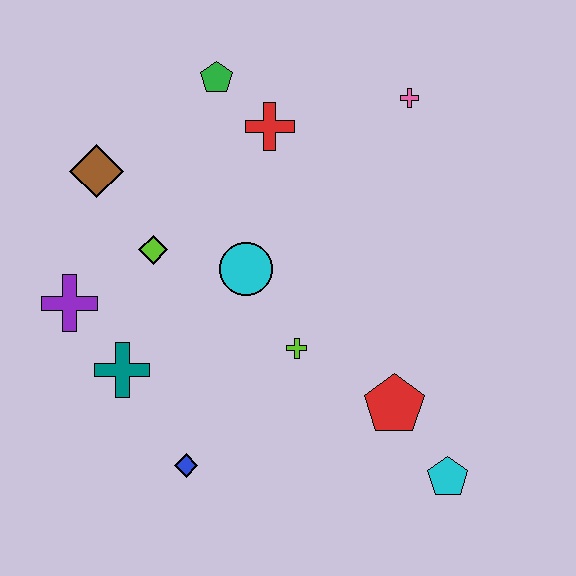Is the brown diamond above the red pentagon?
Yes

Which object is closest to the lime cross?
The cyan circle is closest to the lime cross.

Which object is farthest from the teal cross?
The pink cross is farthest from the teal cross.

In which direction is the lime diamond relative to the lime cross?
The lime diamond is to the left of the lime cross.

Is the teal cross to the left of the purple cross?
No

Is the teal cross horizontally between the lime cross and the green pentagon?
No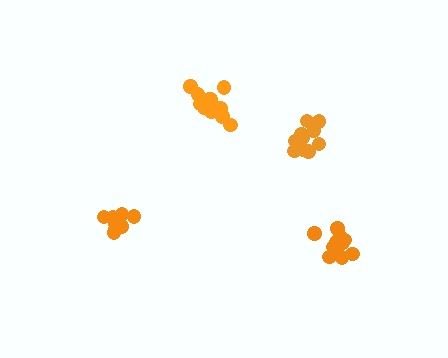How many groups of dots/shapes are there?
There are 4 groups.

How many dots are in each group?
Group 1: 13 dots, Group 2: 9 dots, Group 3: 10 dots, Group 4: 12 dots (44 total).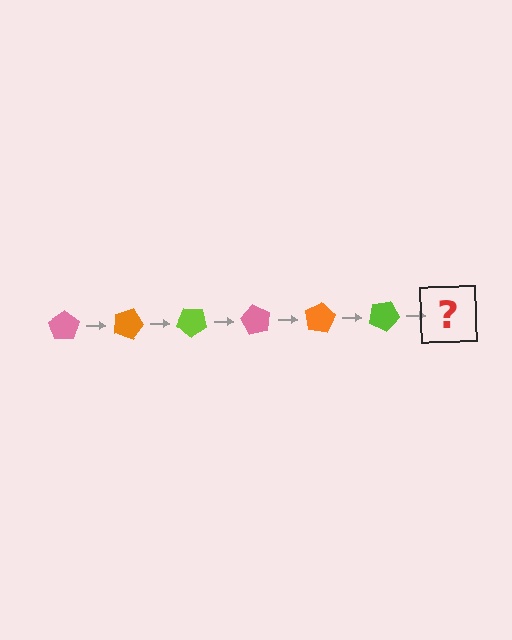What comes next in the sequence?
The next element should be a pink pentagon, rotated 120 degrees from the start.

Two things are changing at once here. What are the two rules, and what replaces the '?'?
The two rules are that it rotates 20 degrees each step and the color cycles through pink, orange, and lime. The '?' should be a pink pentagon, rotated 120 degrees from the start.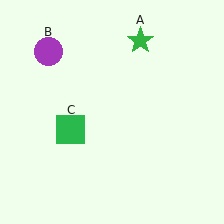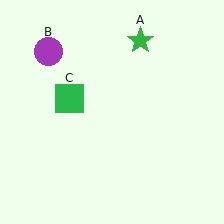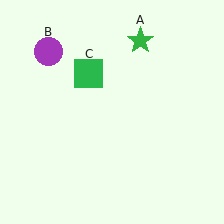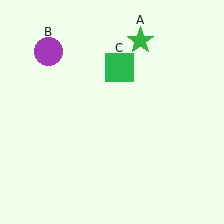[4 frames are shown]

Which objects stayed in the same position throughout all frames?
Green star (object A) and purple circle (object B) remained stationary.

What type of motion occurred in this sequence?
The green square (object C) rotated clockwise around the center of the scene.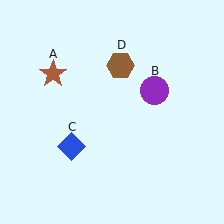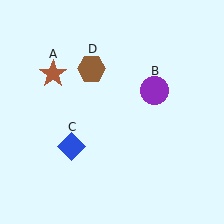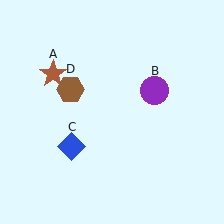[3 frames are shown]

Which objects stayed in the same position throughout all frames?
Brown star (object A) and purple circle (object B) and blue diamond (object C) remained stationary.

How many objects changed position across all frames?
1 object changed position: brown hexagon (object D).